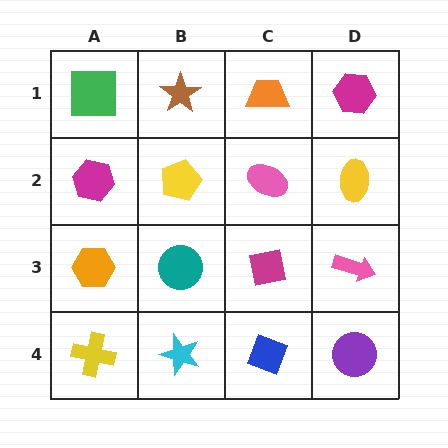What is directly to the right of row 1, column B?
An orange trapezoid.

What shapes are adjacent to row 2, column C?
An orange trapezoid (row 1, column C), a magenta square (row 3, column C), a yellow pentagon (row 2, column B), a yellow ellipse (row 2, column D).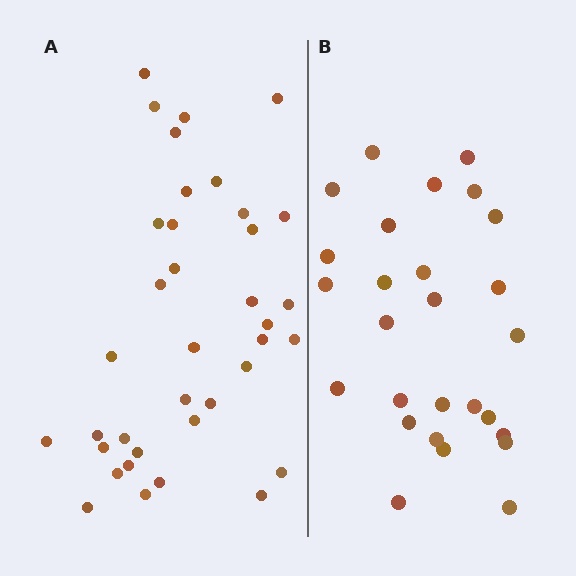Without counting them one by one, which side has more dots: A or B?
Region A (the left region) has more dots.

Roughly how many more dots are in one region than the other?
Region A has roughly 10 or so more dots than region B.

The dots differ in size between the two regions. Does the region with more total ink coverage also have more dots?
No. Region B has more total ink coverage because its dots are larger, but region A actually contains more individual dots. Total area can be misleading — the number of items is what matters here.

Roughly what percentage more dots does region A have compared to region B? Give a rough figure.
About 35% more.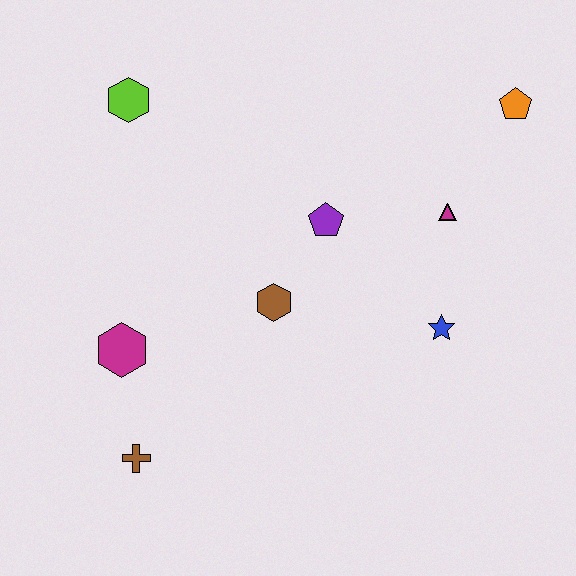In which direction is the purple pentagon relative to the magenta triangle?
The purple pentagon is to the left of the magenta triangle.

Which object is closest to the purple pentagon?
The brown hexagon is closest to the purple pentagon.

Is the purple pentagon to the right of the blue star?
No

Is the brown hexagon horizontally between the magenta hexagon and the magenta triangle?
Yes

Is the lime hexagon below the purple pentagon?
No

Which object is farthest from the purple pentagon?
The brown cross is farthest from the purple pentagon.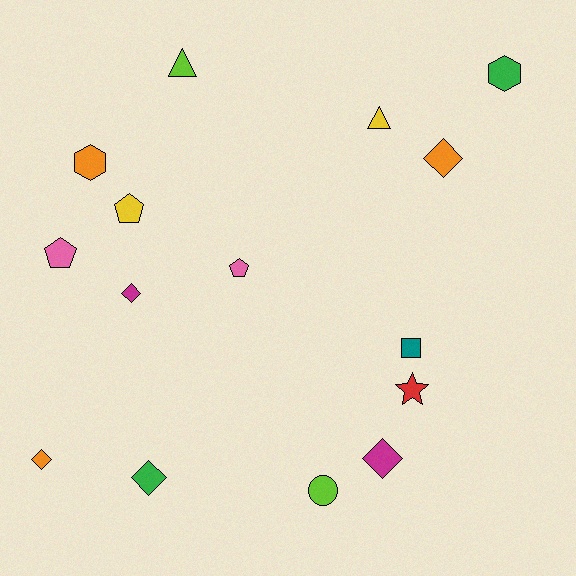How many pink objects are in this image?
There are 2 pink objects.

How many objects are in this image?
There are 15 objects.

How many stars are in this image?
There is 1 star.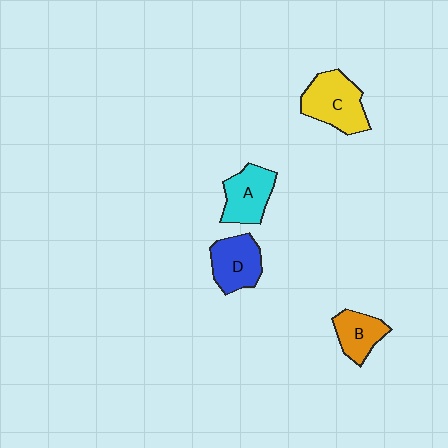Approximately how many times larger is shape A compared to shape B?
Approximately 1.3 times.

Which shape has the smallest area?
Shape B (orange).